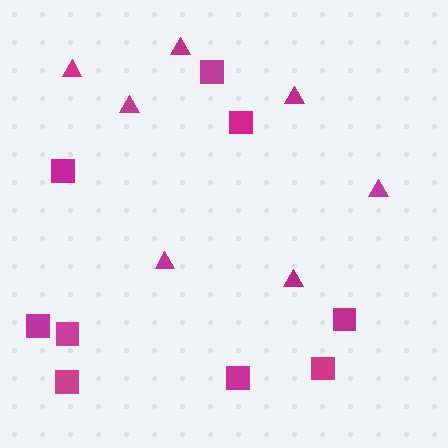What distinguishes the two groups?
There are 2 groups: one group of squares (9) and one group of triangles (7).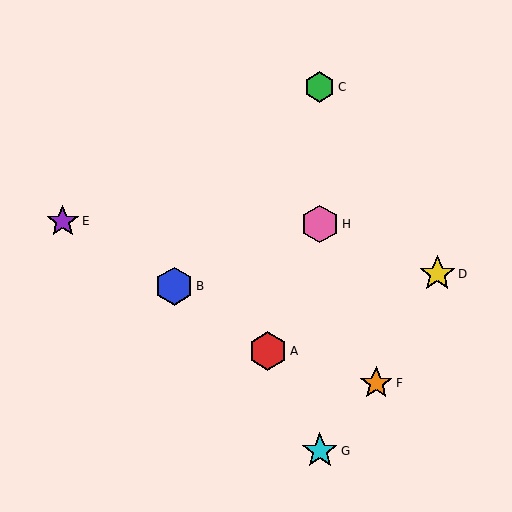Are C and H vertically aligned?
Yes, both are at x≈320.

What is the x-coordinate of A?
Object A is at x≈268.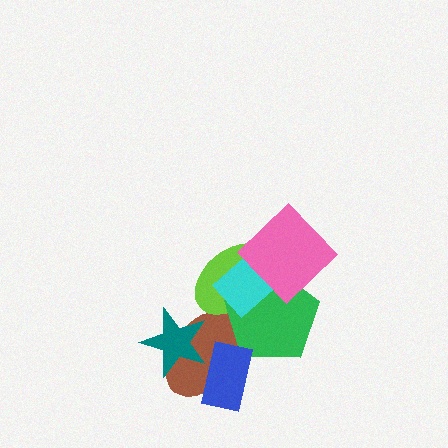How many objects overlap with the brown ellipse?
4 objects overlap with the brown ellipse.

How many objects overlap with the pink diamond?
3 objects overlap with the pink diamond.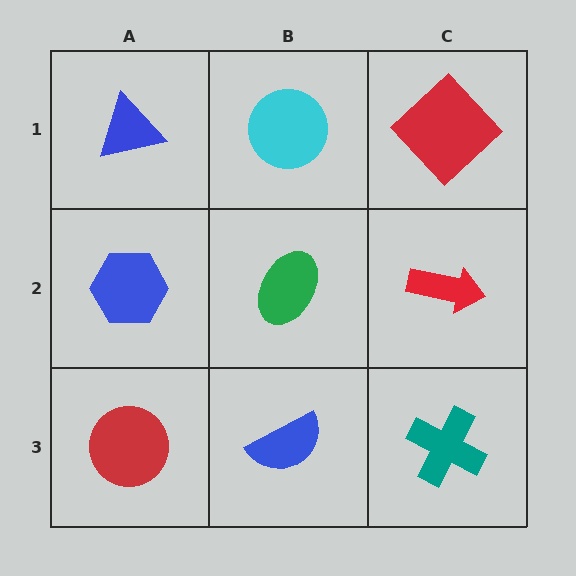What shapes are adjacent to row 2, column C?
A red diamond (row 1, column C), a teal cross (row 3, column C), a green ellipse (row 2, column B).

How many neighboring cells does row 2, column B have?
4.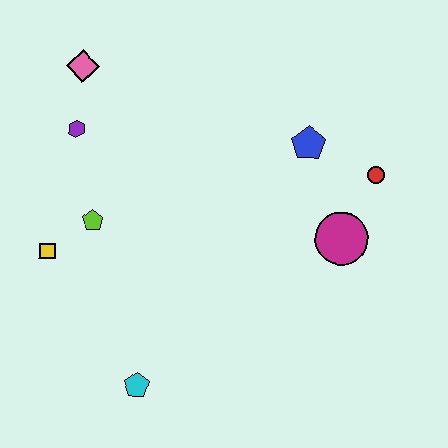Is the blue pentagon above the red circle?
Yes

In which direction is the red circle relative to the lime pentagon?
The red circle is to the right of the lime pentagon.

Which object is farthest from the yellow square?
The red circle is farthest from the yellow square.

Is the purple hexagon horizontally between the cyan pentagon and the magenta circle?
No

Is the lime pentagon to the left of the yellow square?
No